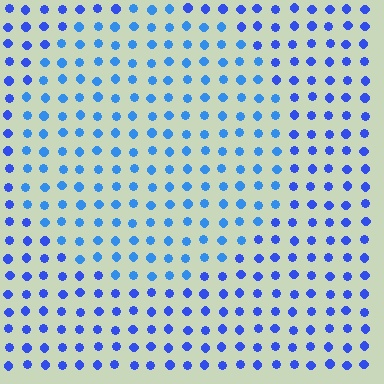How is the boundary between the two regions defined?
The boundary is defined purely by a slight shift in hue (about 21 degrees). Spacing, size, and orientation are identical on both sides.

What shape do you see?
I see a circle.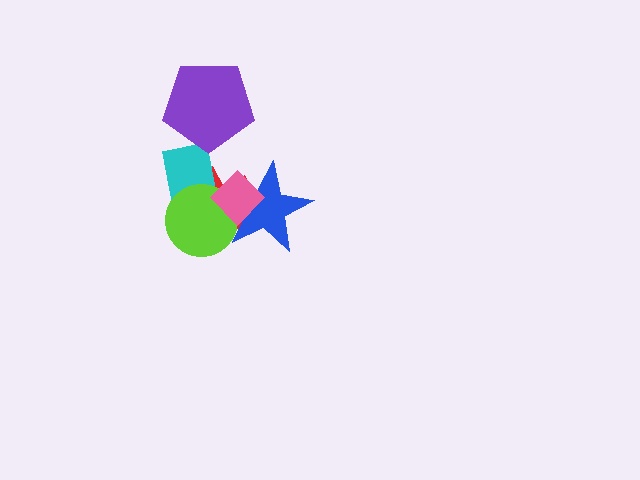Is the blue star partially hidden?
Yes, it is partially covered by another shape.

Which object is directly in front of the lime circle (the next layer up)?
The blue star is directly in front of the lime circle.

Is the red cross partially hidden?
Yes, it is partially covered by another shape.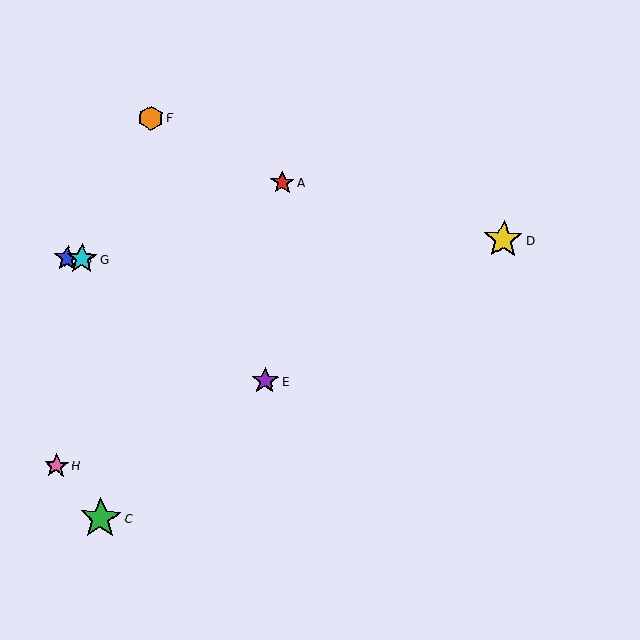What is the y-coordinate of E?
Object E is at y≈381.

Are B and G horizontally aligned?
Yes, both are at y≈258.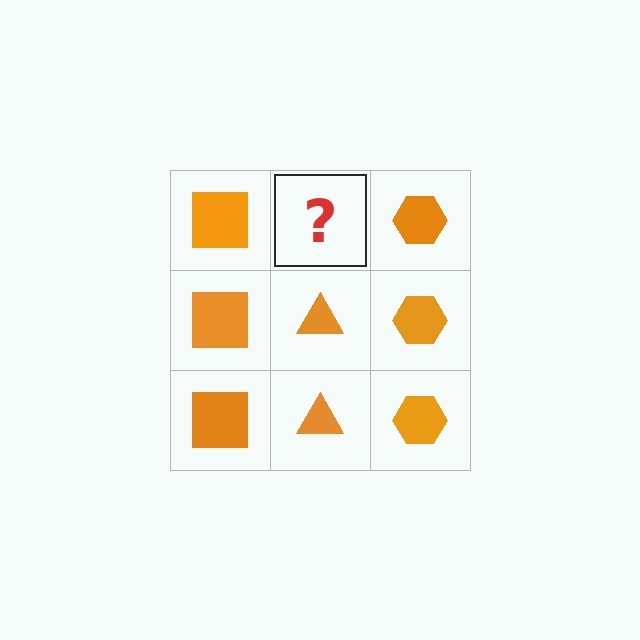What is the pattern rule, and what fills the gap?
The rule is that each column has a consistent shape. The gap should be filled with an orange triangle.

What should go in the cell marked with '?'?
The missing cell should contain an orange triangle.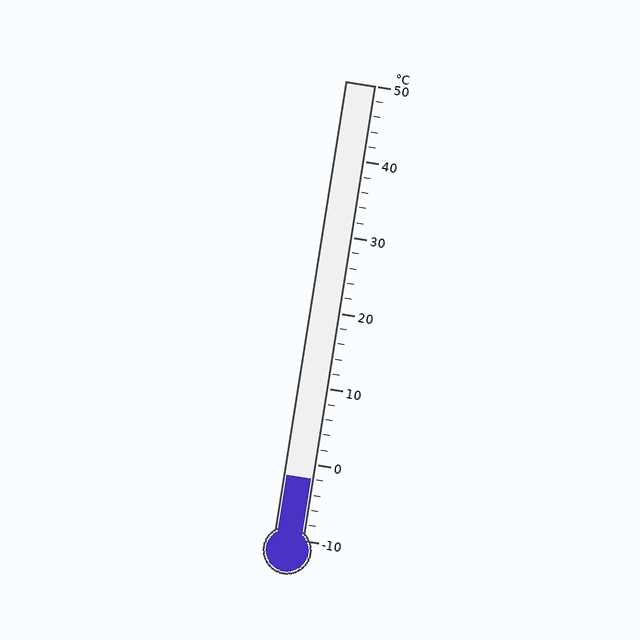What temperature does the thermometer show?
The thermometer shows approximately -2°C.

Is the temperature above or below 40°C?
The temperature is below 40°C.